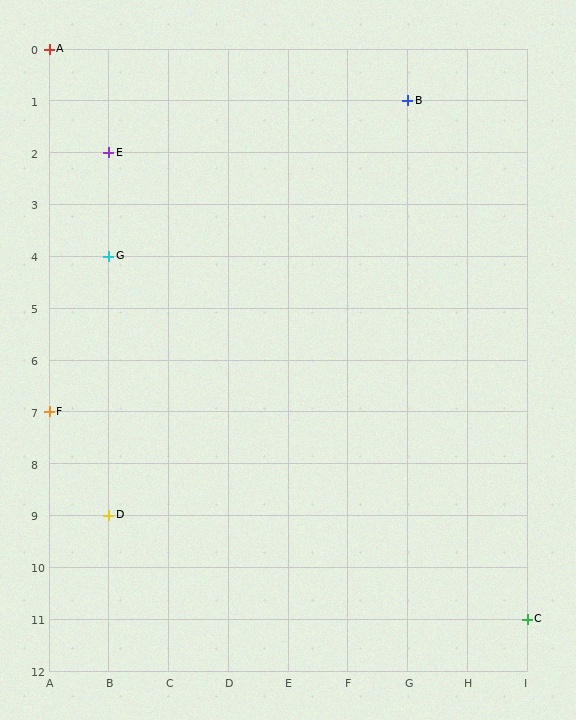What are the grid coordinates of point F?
Point F is at grid coordinates (A, 7).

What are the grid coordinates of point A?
Point A is at grid coordinates (A, 0).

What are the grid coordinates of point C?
Point C is at grid coordinates (I, 11).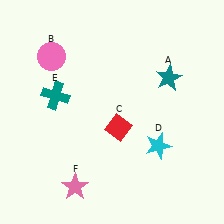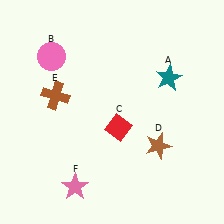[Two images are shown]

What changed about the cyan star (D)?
In Image 1, D is cyan. In Image 2, it changed to brown.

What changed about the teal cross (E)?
In Image 1, E is teal. In Image 2, it changed to brown.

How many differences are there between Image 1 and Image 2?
There are 2 differences between the two images.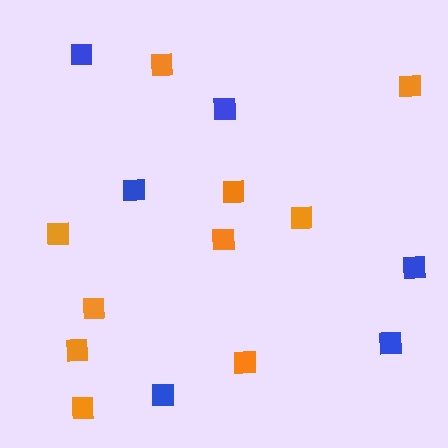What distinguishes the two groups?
There are 2 groups: one group of blue squares (6) and one group of orange squares (10).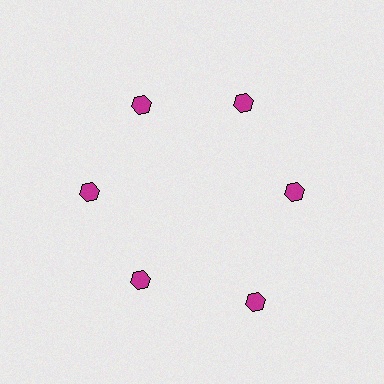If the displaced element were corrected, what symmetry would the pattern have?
It would have 6-fold rotational symmetry — the pattern would map onto itself every 60 degrees.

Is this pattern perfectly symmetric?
No. The 6 magenta hexagons are arranged in a ring, but one element near the 5 o'clock position is pushed outward from the center, breaking the 6-fold rotational symmetry.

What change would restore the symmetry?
The symmetry would be restored by moving it inward, back onto the ring so that all 6 hexagons sit at equal angles and equal distance from the center.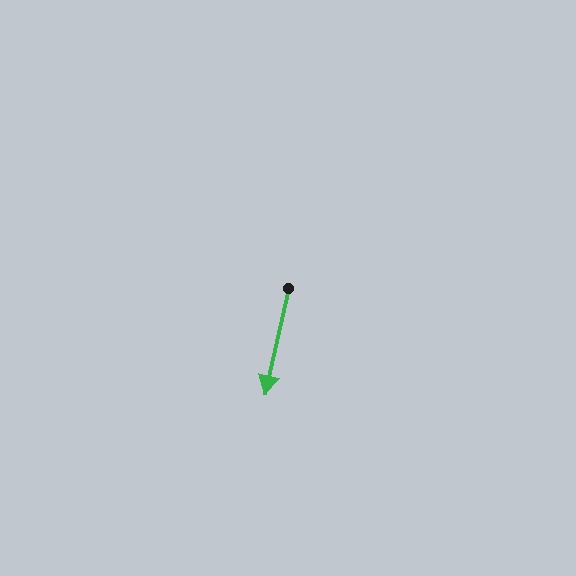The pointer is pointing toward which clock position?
Roughly 6 o'clock.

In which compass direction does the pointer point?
South.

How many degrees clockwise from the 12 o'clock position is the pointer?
Approximately 192 degrees.